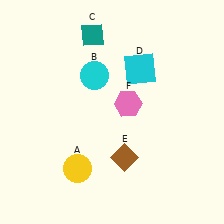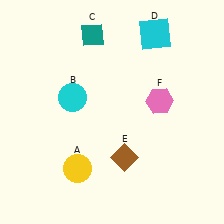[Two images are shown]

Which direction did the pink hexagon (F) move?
The pink hexagon (F) moved right.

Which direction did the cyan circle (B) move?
The cyan circle (B) moved down.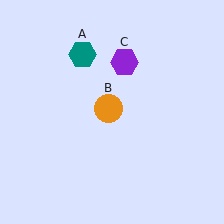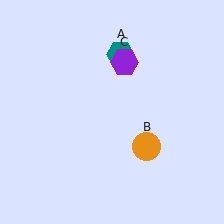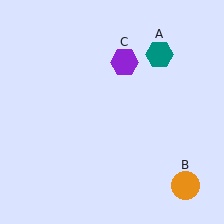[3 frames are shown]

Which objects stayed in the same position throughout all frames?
Purple hexagon (object C) remained stationary.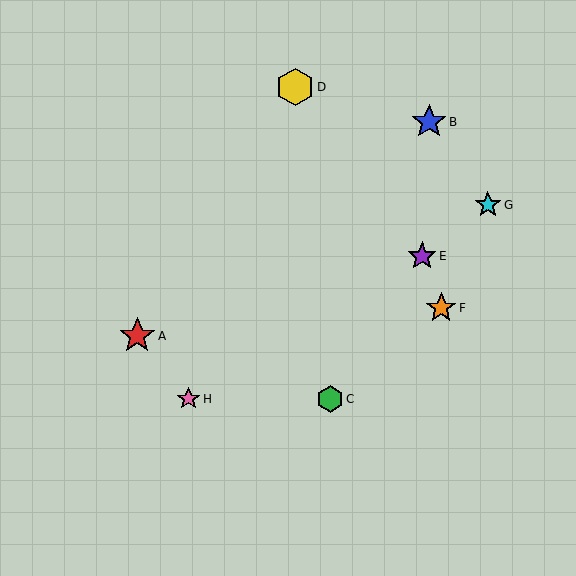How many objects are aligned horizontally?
2 objects (C, H) are aligned horizontally.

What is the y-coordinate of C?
Object C is at y≈399.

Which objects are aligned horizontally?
Objects C, H are aligned horizontally.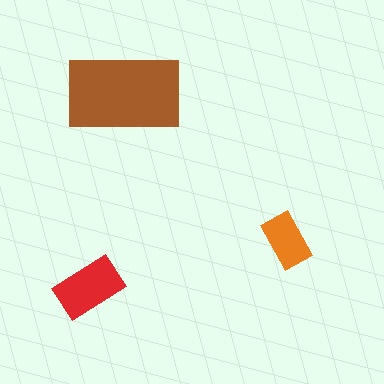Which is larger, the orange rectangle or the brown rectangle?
The brown one.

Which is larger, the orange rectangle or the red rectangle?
The red one.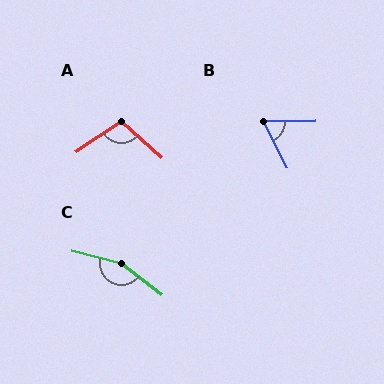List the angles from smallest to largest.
B (63°), A (103°), C (156°).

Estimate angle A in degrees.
Approximately 103 degrees.